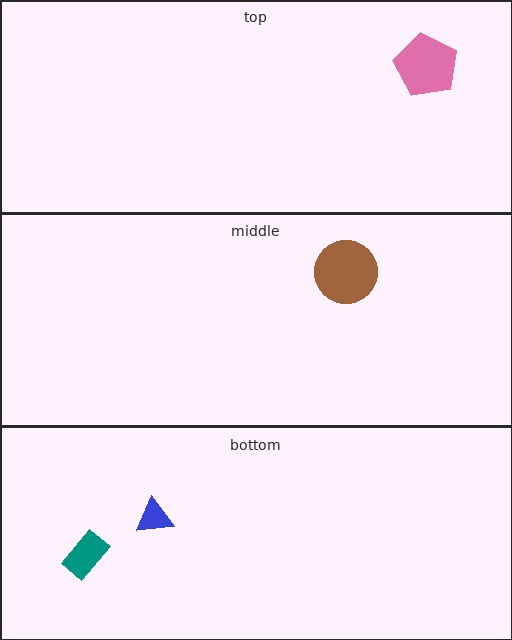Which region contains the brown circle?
The middle region.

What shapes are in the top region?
The pink pentagon.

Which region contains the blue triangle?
The bottom region.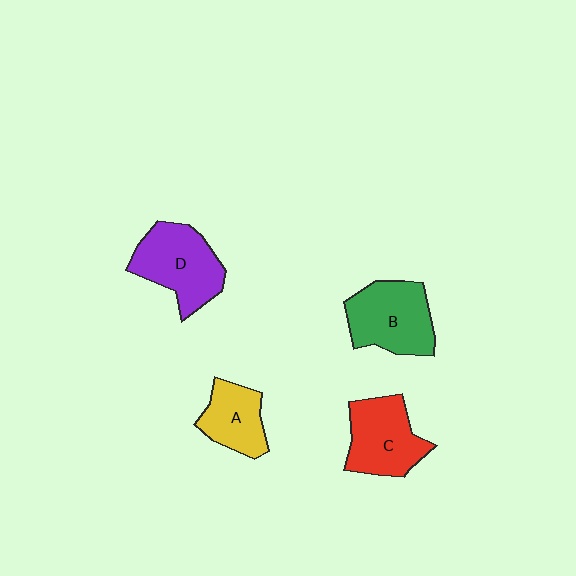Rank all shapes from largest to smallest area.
From largest to smallest: D (purple), B (green), C (red), A (yellow).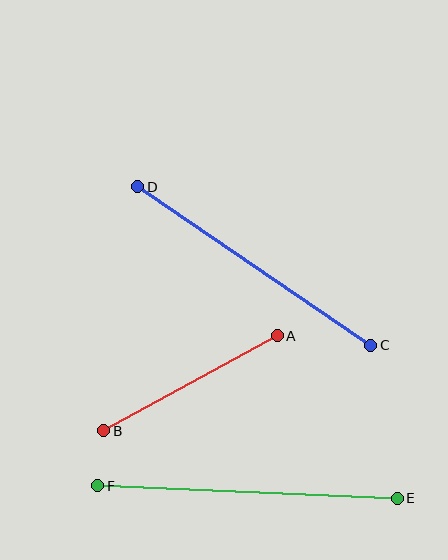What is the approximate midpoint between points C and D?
The midpoint is at approximately (254, 266) pixels.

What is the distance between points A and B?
The distance is approximately 198 pixels.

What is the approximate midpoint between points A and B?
The midpoint is at approximately (190, 383) pixels.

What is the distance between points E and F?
The distance is approximately 300 pixels.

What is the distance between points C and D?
The distance is approximately 282 pixels.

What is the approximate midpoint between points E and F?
The midpoint is at approximately (248, 492) pixels.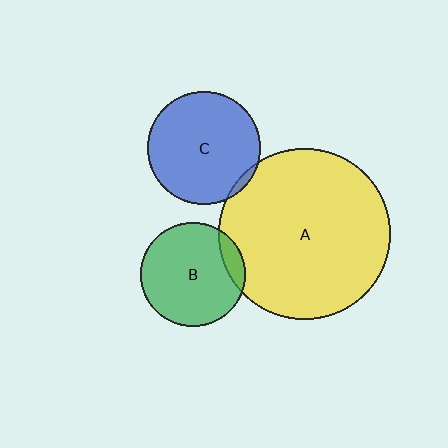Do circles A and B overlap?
Yes.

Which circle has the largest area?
Circle A (yellow).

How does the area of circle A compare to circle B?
Approximately 2.7 times.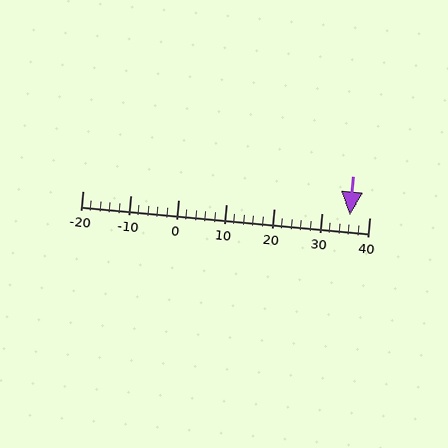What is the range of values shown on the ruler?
The ruler shows values from -20 to 40.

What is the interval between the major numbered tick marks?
The major tick marks are spaced 10 units apart.